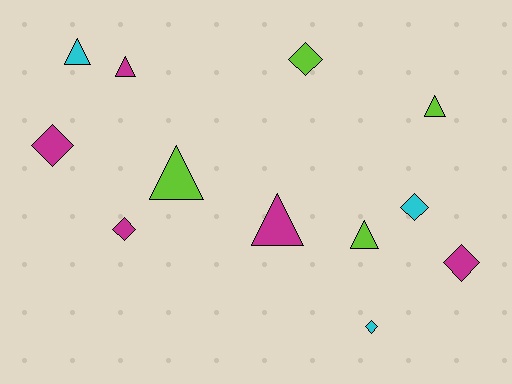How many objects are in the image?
There are 12 objects.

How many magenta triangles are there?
There are 2 magenta triangles.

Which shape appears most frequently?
Diamond, with 6 objects.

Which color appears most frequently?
Magenta, with 5 objects.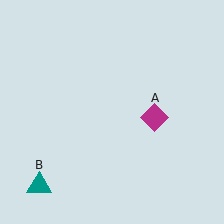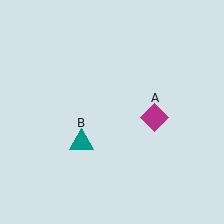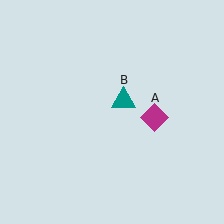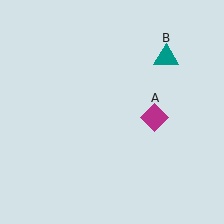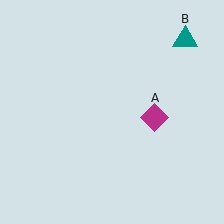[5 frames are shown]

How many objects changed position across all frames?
1 object changed position: teal triangle (object B).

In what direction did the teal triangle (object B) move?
The teal triangle (object B) moved up and to the right.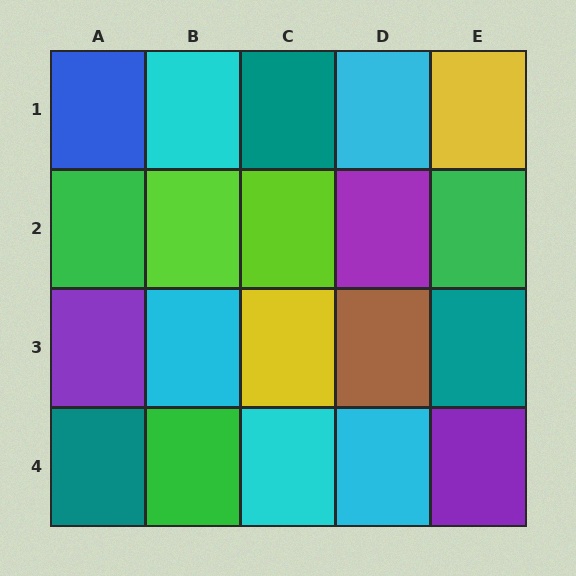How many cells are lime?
2 cells are lime.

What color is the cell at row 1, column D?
Cyan.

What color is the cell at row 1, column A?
Blue.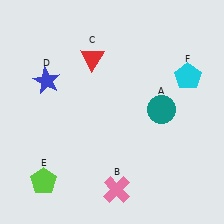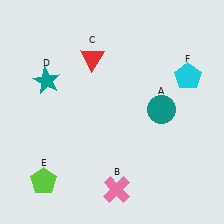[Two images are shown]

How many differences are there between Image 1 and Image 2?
There is 1 difference between the two images.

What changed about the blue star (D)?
In Image 1, D is blue. In Image 2, it changed to teal.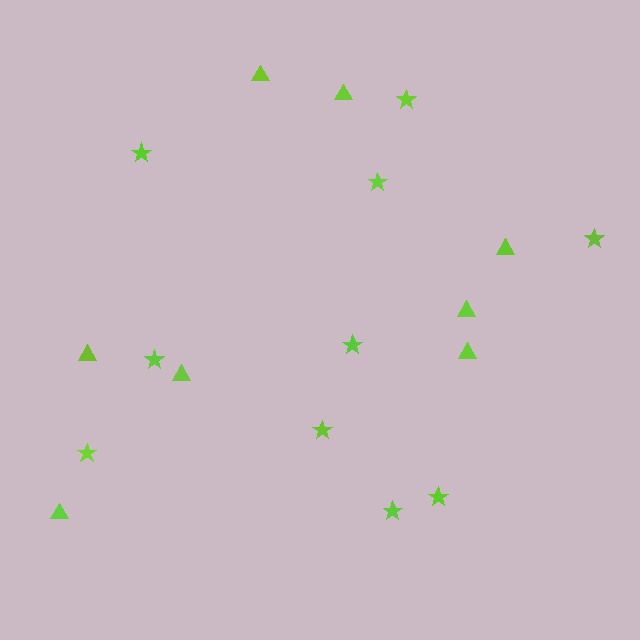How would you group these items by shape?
There are 2 groups: one group of stars (10) and one group of triangles (8).